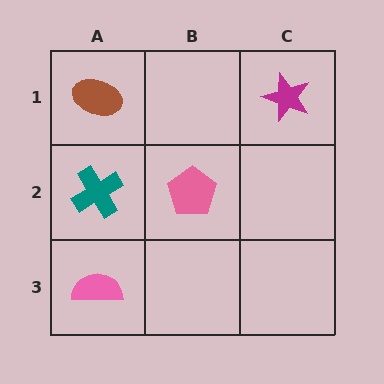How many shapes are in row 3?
1 shape.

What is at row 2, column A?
A teal cross.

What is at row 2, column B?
A pink pentagon.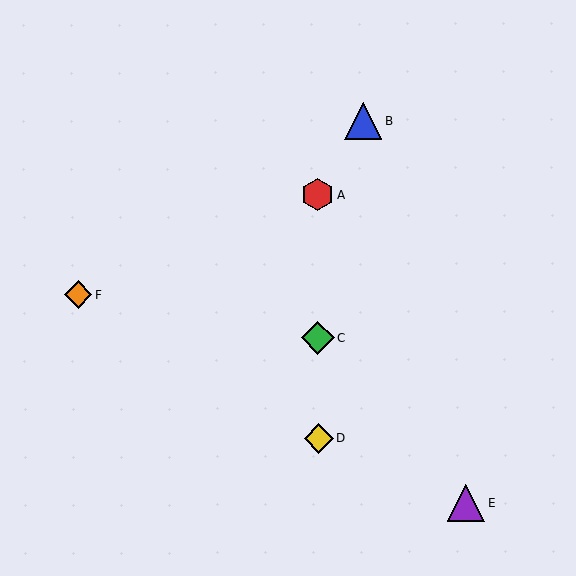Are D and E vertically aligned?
No, D is at x≈318 and E is at x≈466.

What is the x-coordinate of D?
Object D is at x≈318.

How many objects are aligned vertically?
3 objects (A, C, D) are aligned vertically.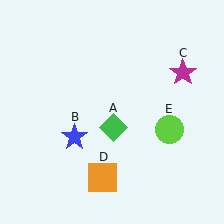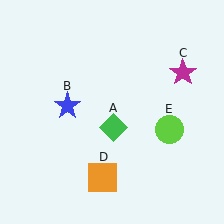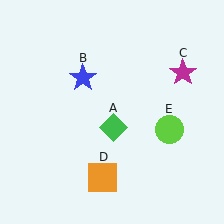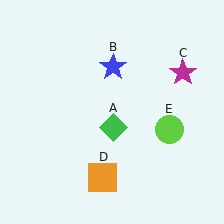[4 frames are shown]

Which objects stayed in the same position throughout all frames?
Green diamond (object A) and magenta star (object C) and orange square (object D) and lime circle (object E) remained stationary.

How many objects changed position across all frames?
1 object changed position: blue star (object B).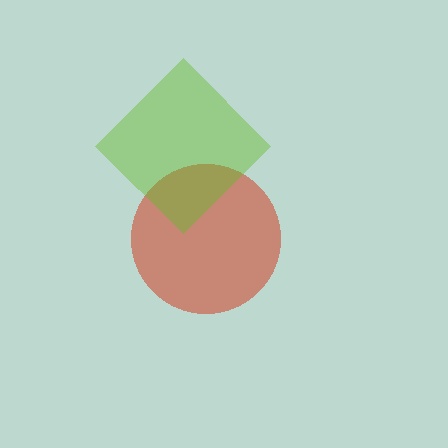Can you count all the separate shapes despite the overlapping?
Yes, there are 2 separate shapes.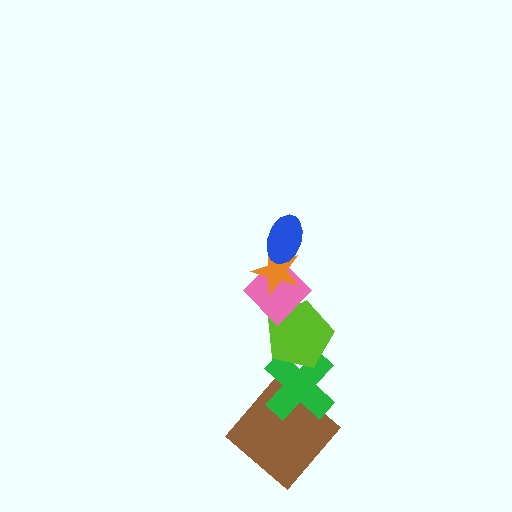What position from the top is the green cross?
The green cross is 5th from the top.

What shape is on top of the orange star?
The blue ellipse is on top of the orange star.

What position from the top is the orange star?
The orange star is 2nd from the top.